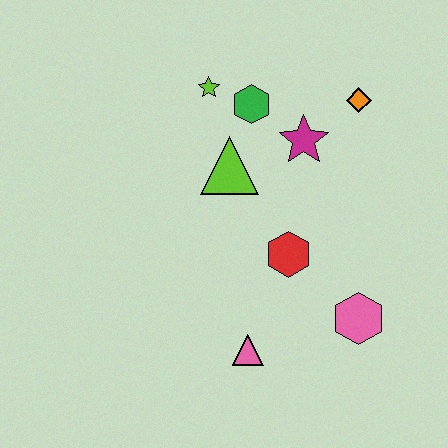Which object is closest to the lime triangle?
The green hexagon is closest to the lime triangle.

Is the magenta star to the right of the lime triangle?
Yes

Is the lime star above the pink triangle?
Yes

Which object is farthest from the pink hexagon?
The lime star is farthest from the pink hexagon.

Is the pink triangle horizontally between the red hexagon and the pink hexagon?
No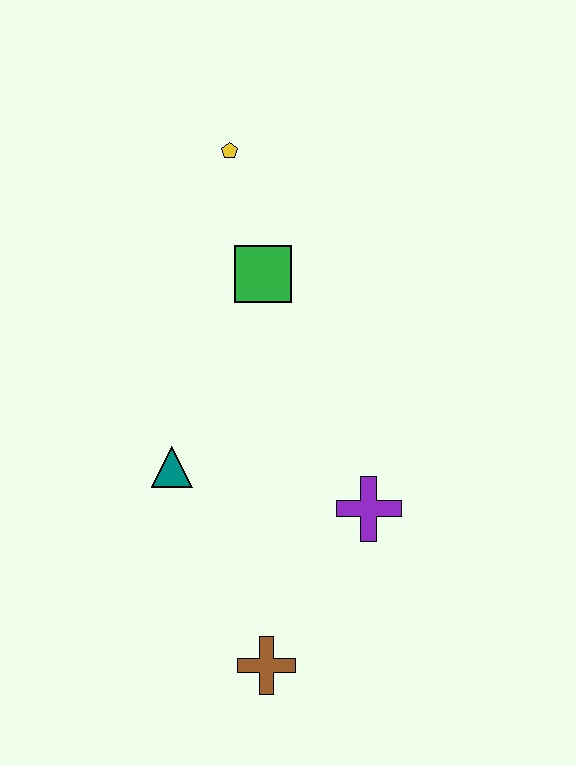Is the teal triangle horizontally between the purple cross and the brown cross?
No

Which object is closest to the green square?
The yellow pentagon is closest to the green square.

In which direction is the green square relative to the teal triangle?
The green square is above the teal triangle.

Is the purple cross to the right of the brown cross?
Yes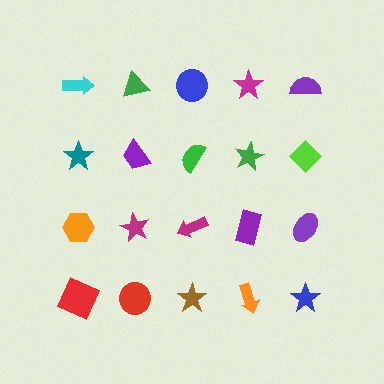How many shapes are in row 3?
5 shapes.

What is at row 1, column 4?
A magenta star.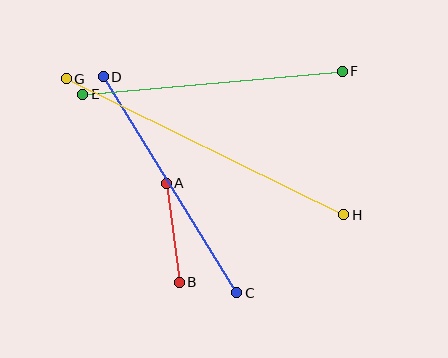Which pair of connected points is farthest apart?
Points G and H are farthest apart.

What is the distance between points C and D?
The distance is approximately 254 pixels.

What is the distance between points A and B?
The distance is approximately 100 pixels.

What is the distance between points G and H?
The distance is approximately 309 pixels.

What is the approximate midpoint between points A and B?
The midpoint is at approximately (173, 233) pixels.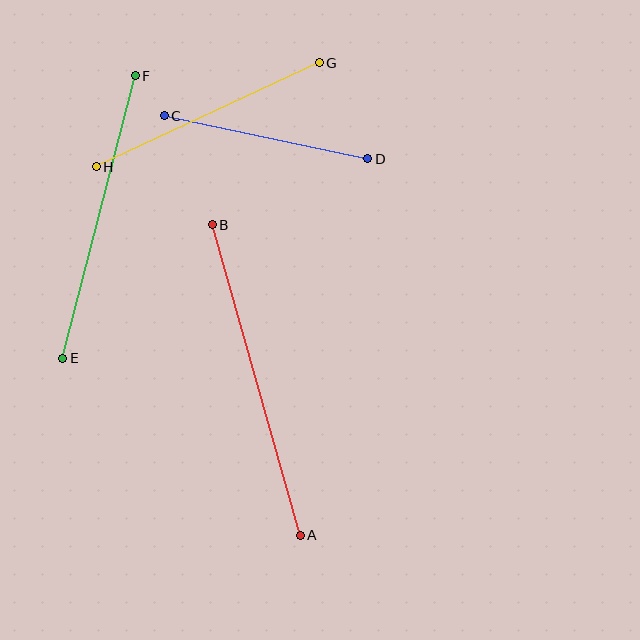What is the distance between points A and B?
The distance is approximately 323 pixels.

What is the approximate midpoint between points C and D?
The midpoint is at approximately (266, 137) pixels.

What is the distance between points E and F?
The distance is approximately 291 pixels.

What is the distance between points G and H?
The distance is approximately 246 pixels.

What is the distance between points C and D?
The distance is approximately 208 pixels.